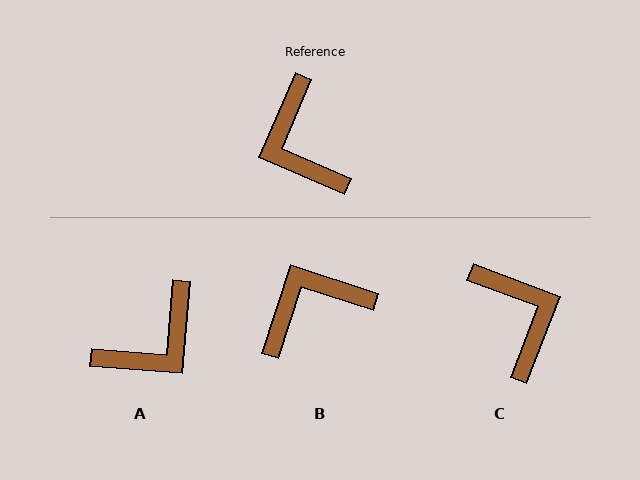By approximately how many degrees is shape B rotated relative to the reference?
Approximately 85 degrees clockwise.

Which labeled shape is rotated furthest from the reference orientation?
C, about 178 degrees away.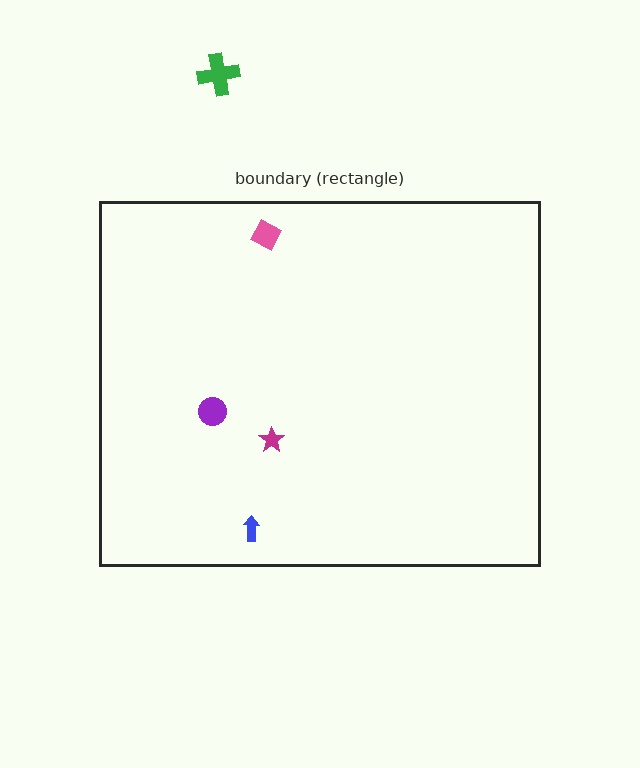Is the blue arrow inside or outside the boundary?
Inside.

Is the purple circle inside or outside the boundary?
Inside.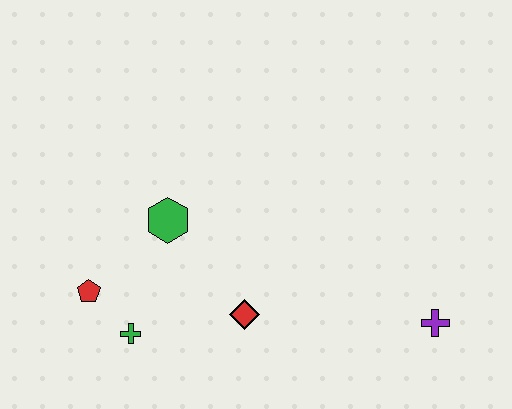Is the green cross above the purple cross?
No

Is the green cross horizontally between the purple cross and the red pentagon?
Yes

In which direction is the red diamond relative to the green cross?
The red diamond is to the right of the green cross.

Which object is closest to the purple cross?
The red diamond is closest to the purple cross.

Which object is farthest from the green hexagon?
The purple cross is farthest from the green hexagon.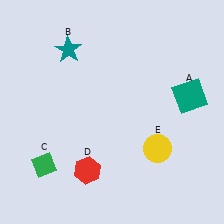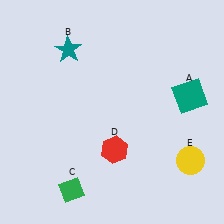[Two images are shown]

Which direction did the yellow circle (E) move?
The yellow circle (E) moved right.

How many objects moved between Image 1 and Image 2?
3 objects moved between the two images.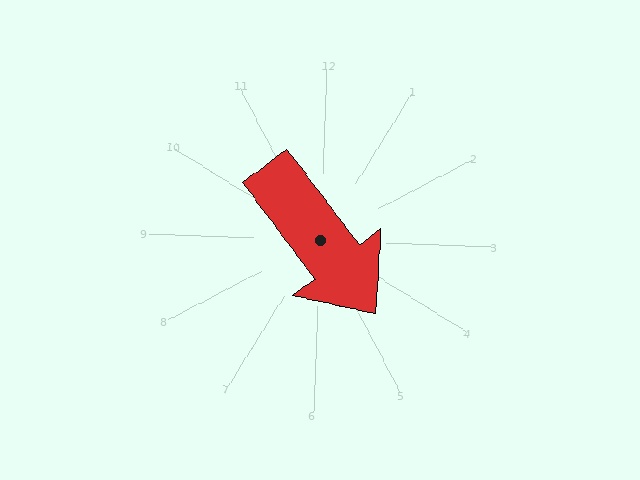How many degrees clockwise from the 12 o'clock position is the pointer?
Approximately 141 degrees.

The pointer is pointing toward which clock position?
Roughly 5 o'clock.